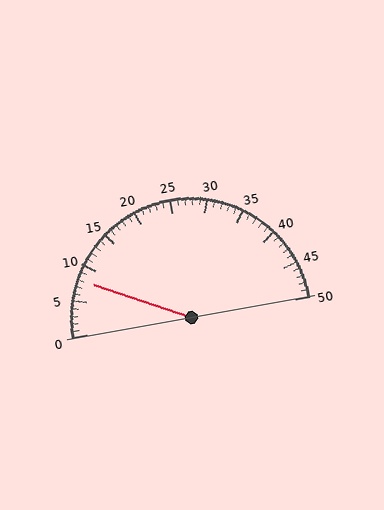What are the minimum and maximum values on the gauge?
The gauge ranges from 0 to 50.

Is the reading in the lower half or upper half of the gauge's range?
The reading is in the lower half of the range (0 to 50).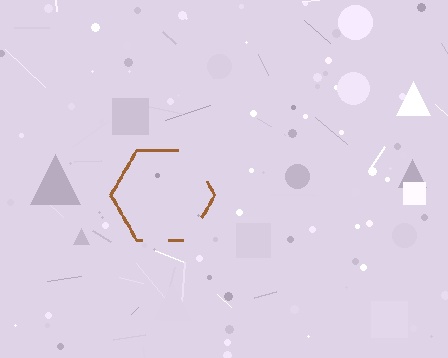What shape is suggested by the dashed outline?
The dashed outline suggests a hexagon.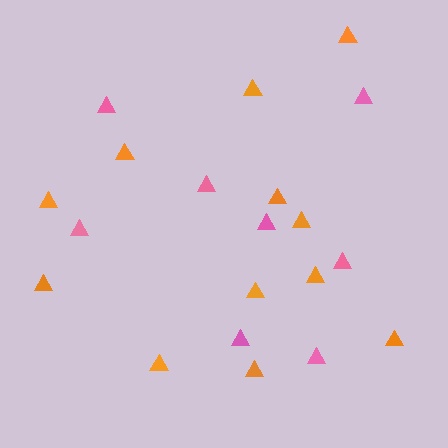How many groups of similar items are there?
There are 2 groups: one group of pink triangles (8) and one group of orange triangles (12).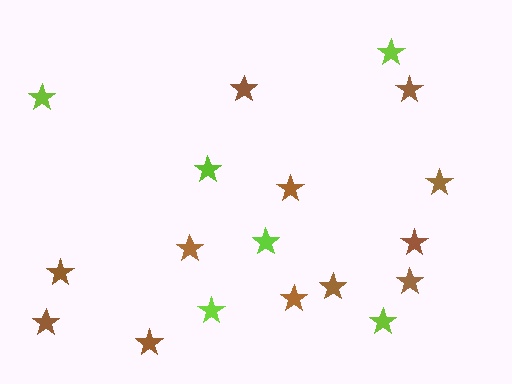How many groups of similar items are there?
There are 2 groups: one group of lime stars (6) and one group of brown stars (12).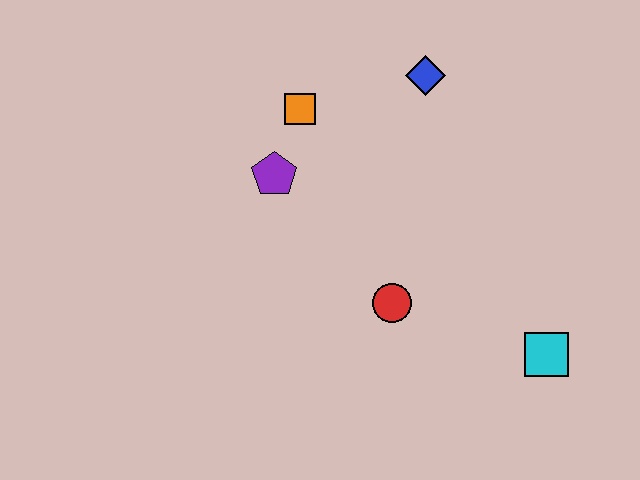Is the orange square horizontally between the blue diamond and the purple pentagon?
Yes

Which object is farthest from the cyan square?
The orange square is farthest from the cyan square.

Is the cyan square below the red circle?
Yes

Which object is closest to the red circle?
The cyan square is closest to the red circle.